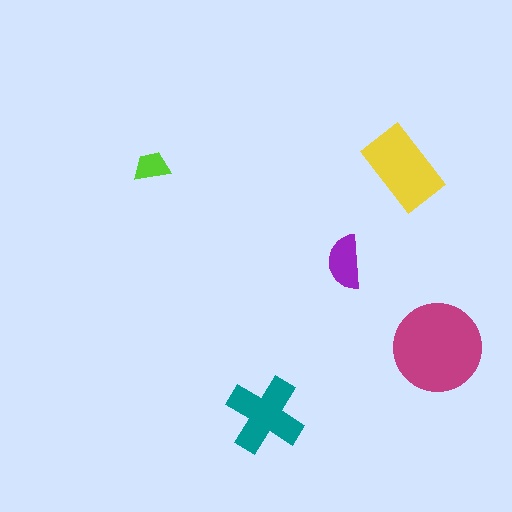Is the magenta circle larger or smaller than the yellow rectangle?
Larger.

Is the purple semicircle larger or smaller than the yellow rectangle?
Smaller.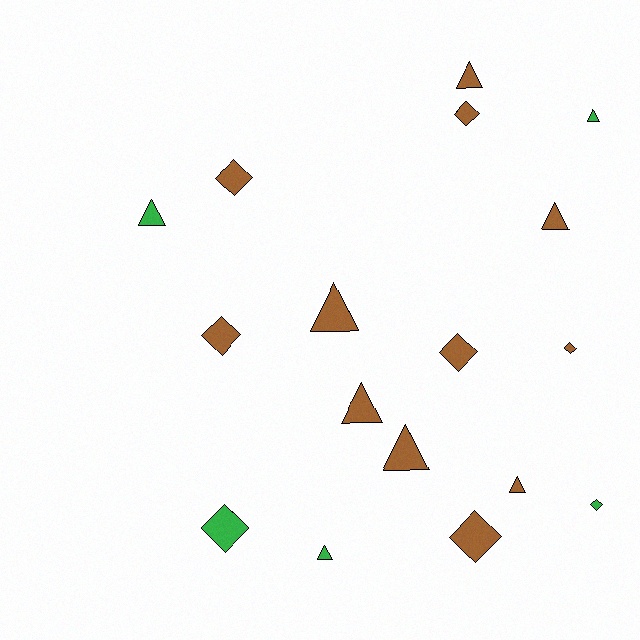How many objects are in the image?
There are 17 objects.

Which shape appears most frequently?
Triangle, with 9 objects.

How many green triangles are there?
There are 3 green triangles.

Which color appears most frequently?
Brown, with 12 objects.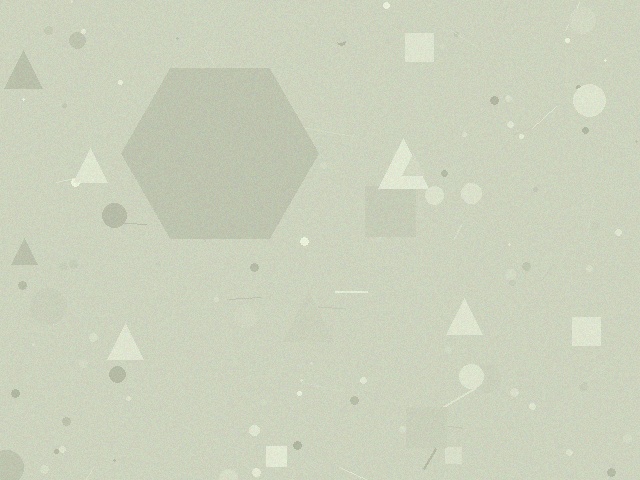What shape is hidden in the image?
A hexagon is hidden in the image.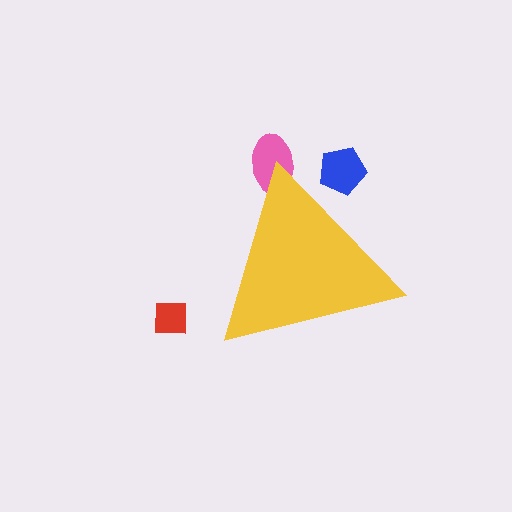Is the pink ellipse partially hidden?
Yes, the pink ellipse is partially hidden behind the yellow triangle.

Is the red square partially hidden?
No, the red square is fully visible.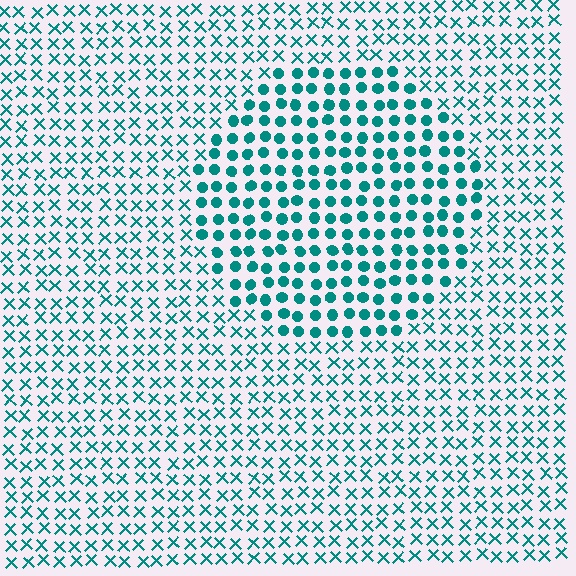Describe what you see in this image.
The image is filled with small teal elements arranged in a uniform grid. A circle-shaped region contains circles, while the surrounding area contains X marks. The boundary is defined purely by the change in element shape.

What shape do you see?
I see a circle.